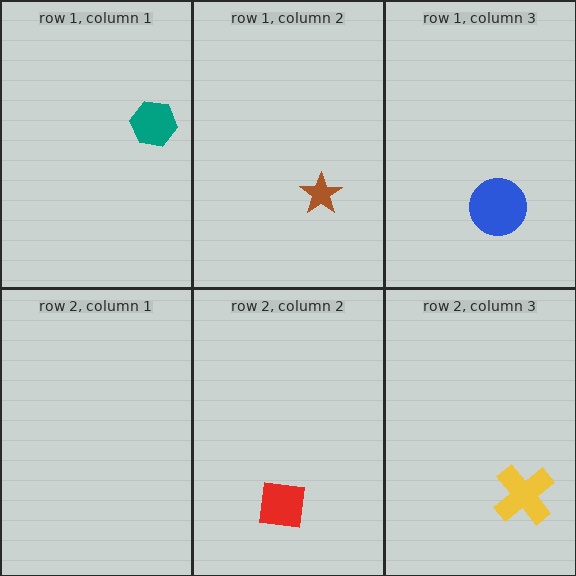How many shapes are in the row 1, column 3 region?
1.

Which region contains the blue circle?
The row 1, column 3 region.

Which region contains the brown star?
The row 1, column 2 region.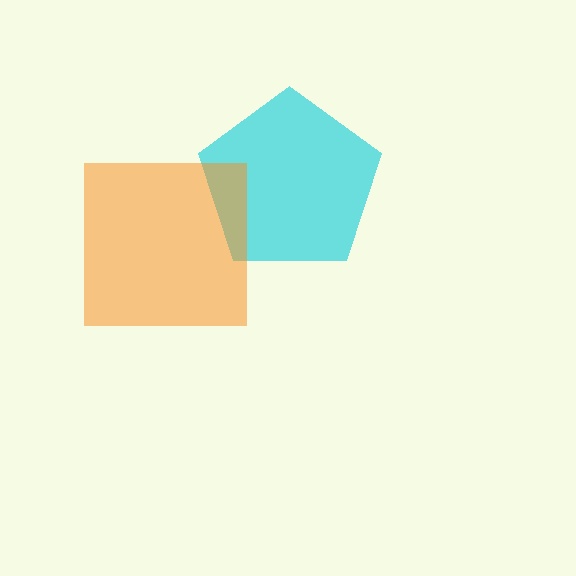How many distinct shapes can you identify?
There are 2 distinct shapes: a cyan pentagon, an orange square.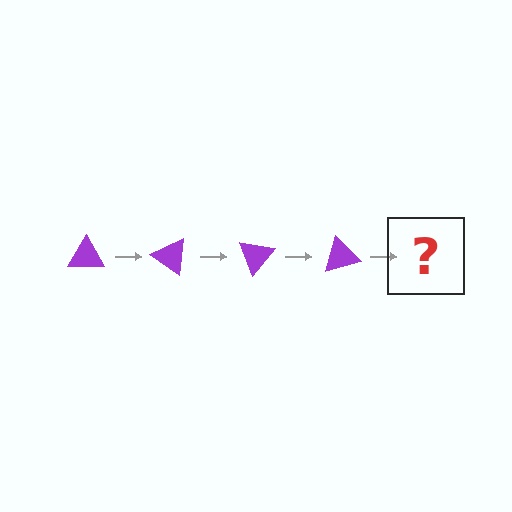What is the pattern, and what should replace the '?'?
The pattern is that the triangle rotates 35 degrees each step. The '?' should be a purple triangle rotated 140 degrees.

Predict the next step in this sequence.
The next step is a purple triangle rotated 140 degrees.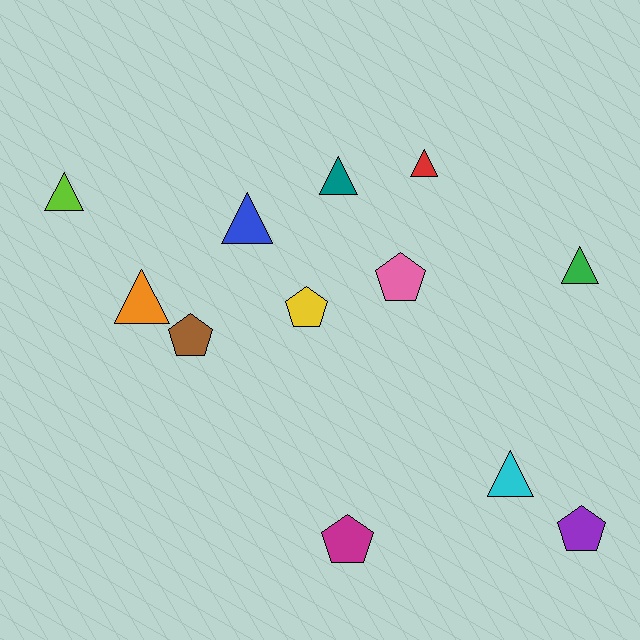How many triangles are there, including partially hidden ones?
There are 7 triangles.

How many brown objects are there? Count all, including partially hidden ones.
There is 1 brown object.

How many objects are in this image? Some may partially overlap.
There are 12 objects.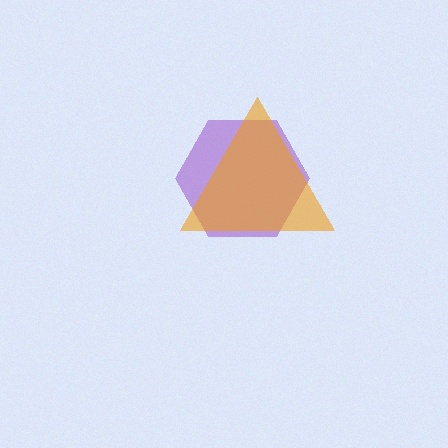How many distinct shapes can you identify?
There are 2 distinct shapes: a purple hexagon, an orange triangle.